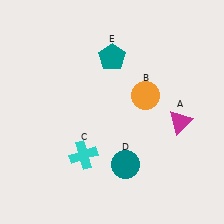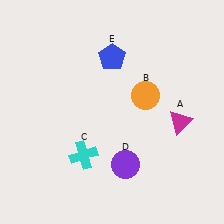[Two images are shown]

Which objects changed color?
D changed from teal to purple. E changed from teal to blue.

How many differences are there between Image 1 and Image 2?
There are 2 differences between the two images.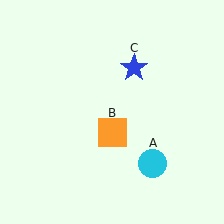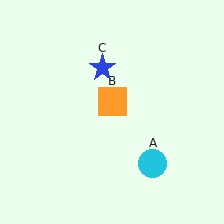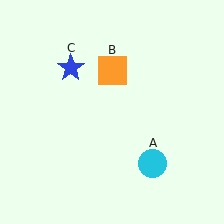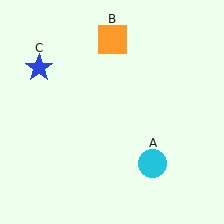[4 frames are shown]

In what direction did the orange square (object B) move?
The orange square (object B) moved up.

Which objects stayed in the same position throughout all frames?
Cyan circle (object A) remained stationary.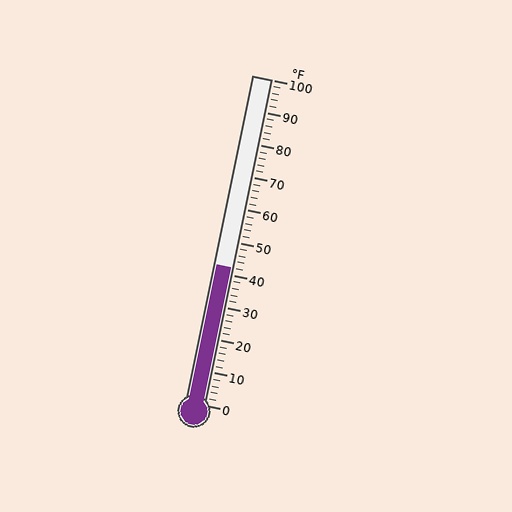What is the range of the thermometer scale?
The thermometer scale ranges from 0°F to 100°F.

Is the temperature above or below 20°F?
The temperature is above 20°F.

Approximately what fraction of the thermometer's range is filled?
The thermometer is filled to approximately 40% of its range.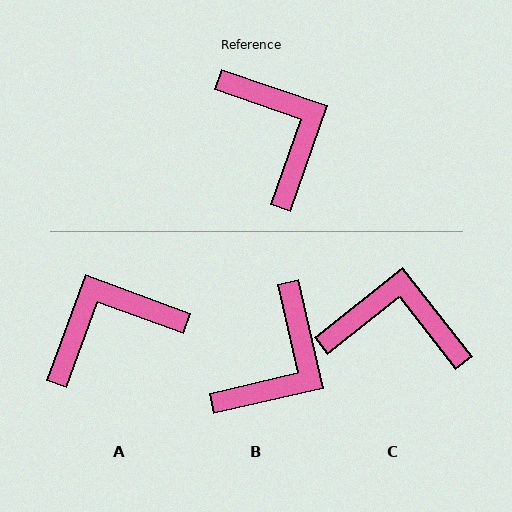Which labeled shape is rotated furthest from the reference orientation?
A, about 89 degrees away.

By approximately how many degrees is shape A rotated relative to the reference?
Approximately 89 degrees counter-clockwise.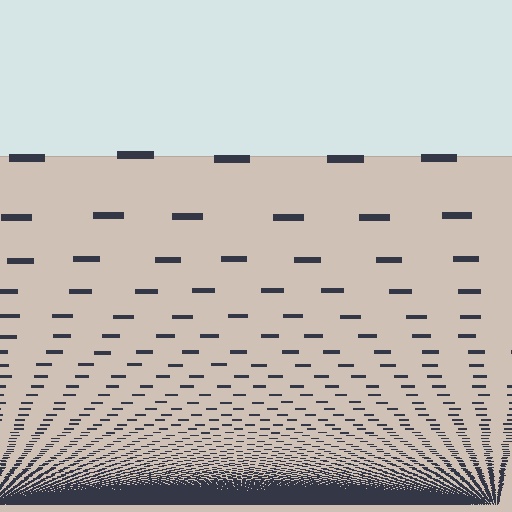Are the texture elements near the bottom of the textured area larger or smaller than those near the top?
Smaller. The gradient is inverted — elements near the bottom are smaller and denser.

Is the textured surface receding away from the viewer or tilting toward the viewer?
The surface appears to tilt toward the viewer. Texture elements get larger and sparser toward the top.